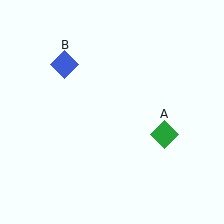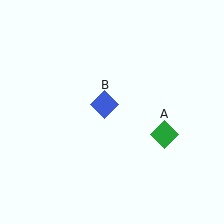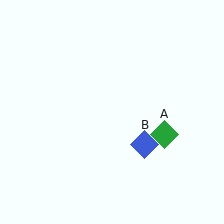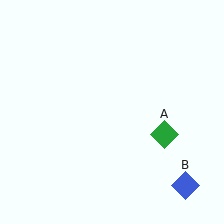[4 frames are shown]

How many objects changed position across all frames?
1 object changed position: blue diamond (object B).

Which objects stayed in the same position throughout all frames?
Green diamond (object A) remained stationary.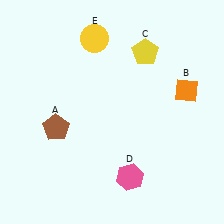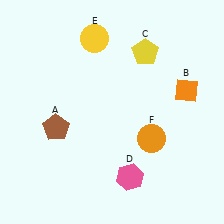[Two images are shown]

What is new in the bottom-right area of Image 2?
An orange circle (F) was added in the bottom-right area of Image 2.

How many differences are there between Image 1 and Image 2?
There is 1 difference between the two images.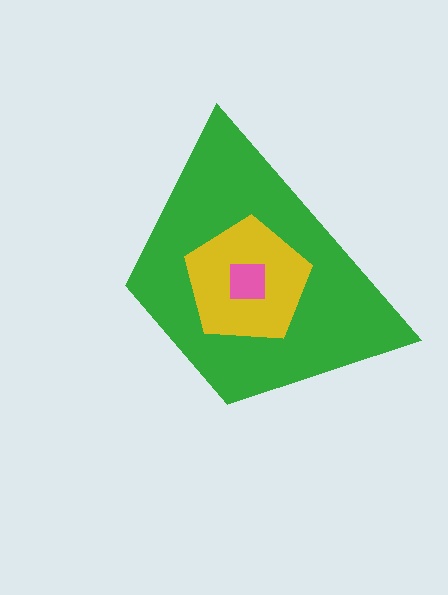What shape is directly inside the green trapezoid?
The yellow pentagon.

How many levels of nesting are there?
3.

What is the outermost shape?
The green trapezoid.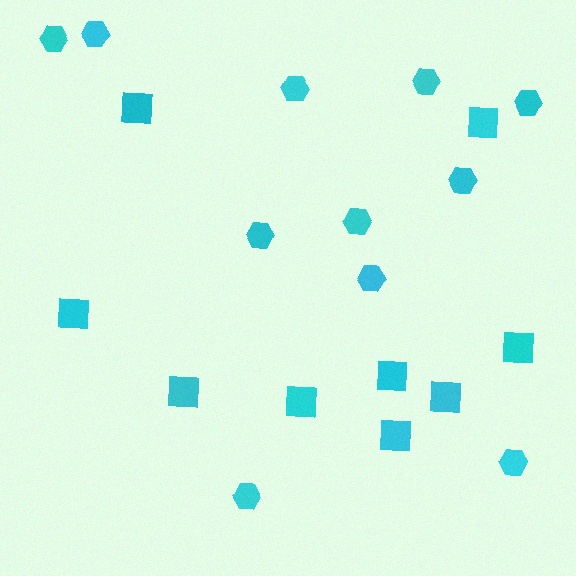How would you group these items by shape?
There are 2 groups: one group of hexagons (11) and one group of squares (9).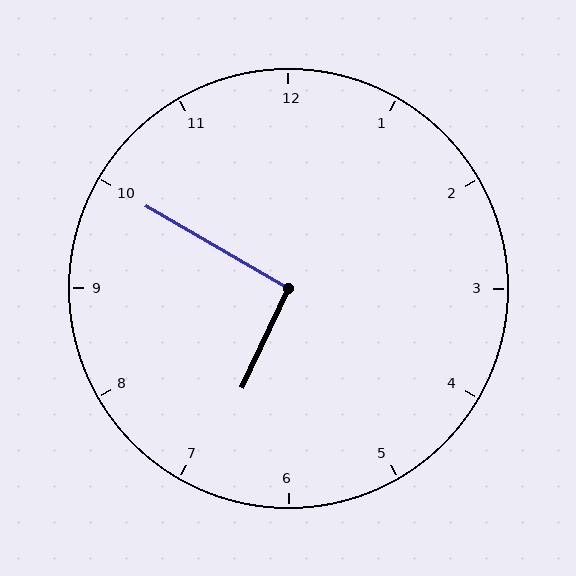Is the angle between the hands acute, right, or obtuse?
It is right.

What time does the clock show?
6:50.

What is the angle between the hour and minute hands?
Approximately 95 degrees.